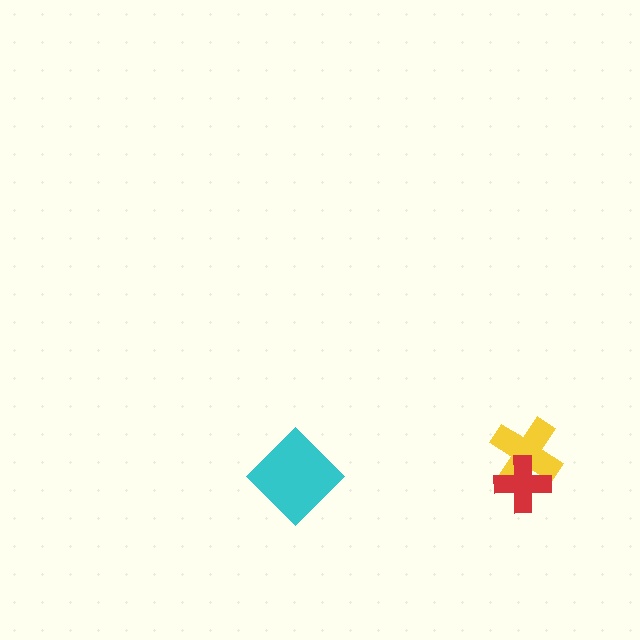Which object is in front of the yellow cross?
The red cross is in front of the yellow cross.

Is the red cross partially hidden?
No, no other shape covers it.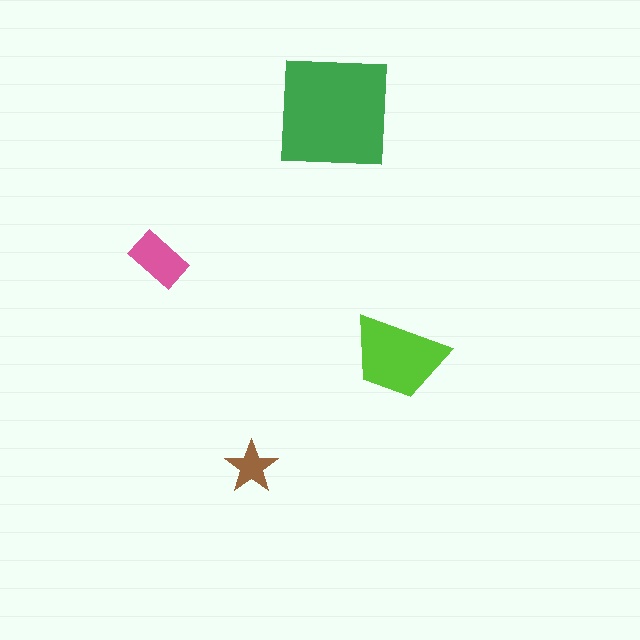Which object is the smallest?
The brown star.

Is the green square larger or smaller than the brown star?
Larger.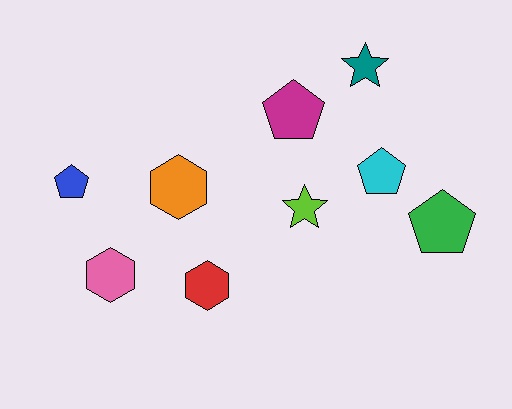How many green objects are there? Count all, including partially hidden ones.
There is 1 green object.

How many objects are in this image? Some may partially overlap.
There are 9 objects.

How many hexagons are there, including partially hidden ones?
There are 3 hexagons.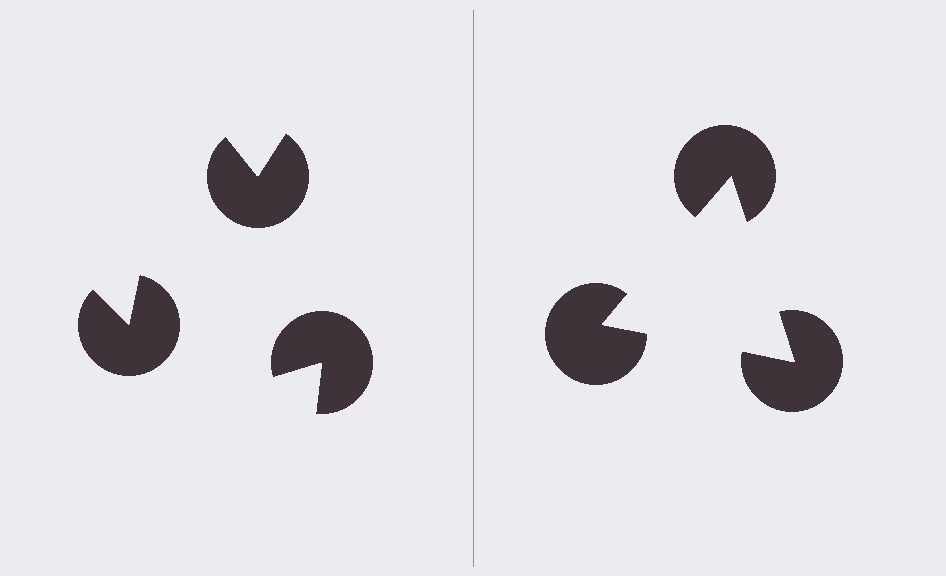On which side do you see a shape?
An illusory triangle appears on the right side. On the left side the wedge cuts are rotated, so no coherent shape forms.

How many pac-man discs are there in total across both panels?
6 — 3 on each side.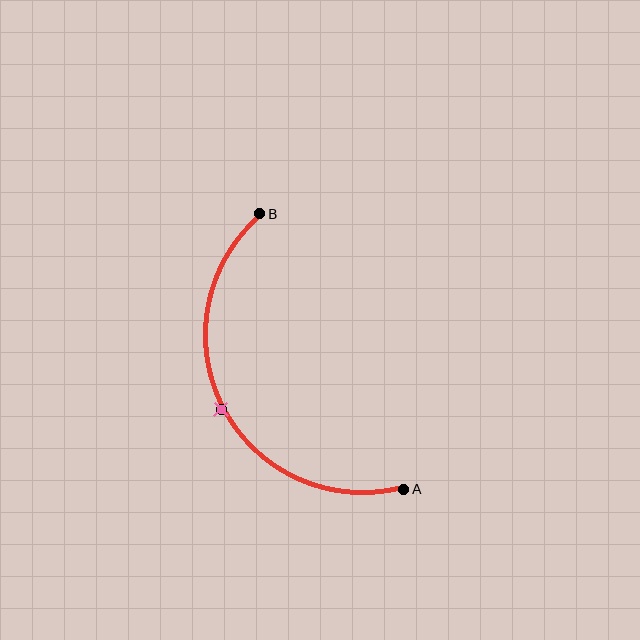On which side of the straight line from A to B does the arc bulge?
The arc bulges to the left of the straight line connecting A and B.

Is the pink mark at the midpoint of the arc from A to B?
Yes. The pink mark lies on the arc at equal arc-length from both A and B — it is the arc midpoint.